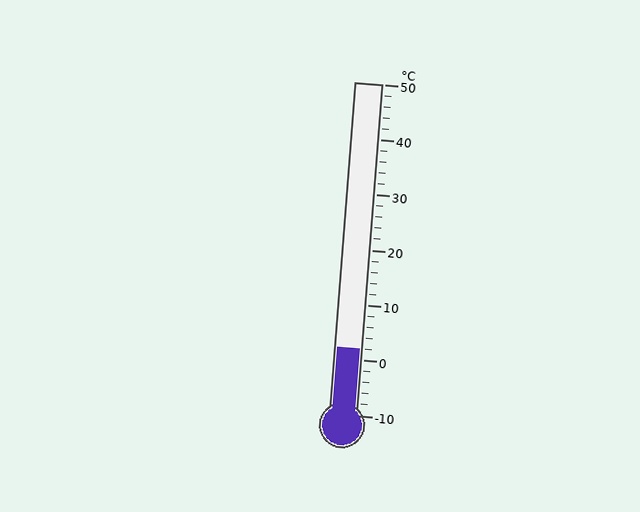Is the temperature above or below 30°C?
The temperature is below 30°C.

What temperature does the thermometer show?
The thermometer shows approximately 2°C.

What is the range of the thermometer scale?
The thermometer scale ranges from -10°C to 50°C.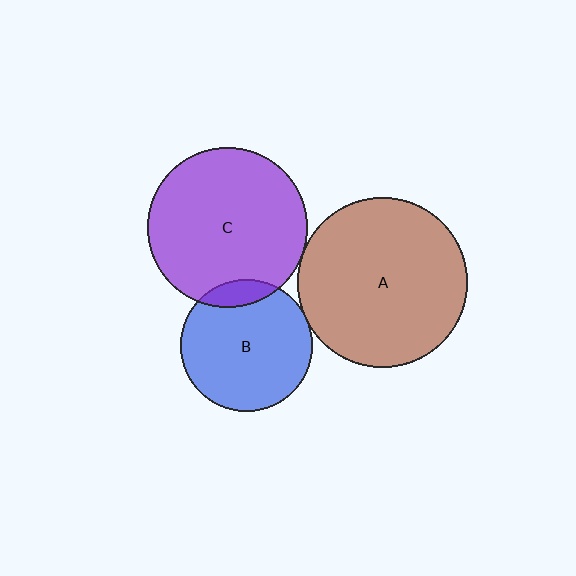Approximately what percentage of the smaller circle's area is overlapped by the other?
Approximately 5%.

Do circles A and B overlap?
Yes.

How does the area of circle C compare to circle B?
Approximately 1.5 times.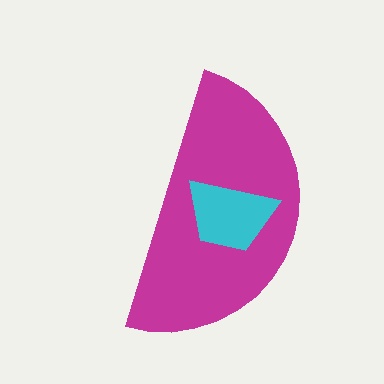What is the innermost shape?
The cyan trapezoid.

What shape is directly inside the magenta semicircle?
The cyan trapezoid.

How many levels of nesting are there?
2.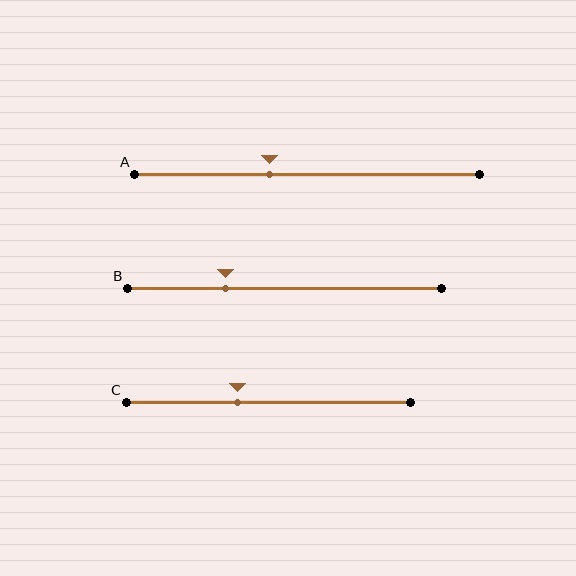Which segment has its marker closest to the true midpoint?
Segment C has its marker closest to the true midpoint.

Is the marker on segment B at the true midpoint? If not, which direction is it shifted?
No, the marker on segment B is shifted to the left by about 19% of the segment length.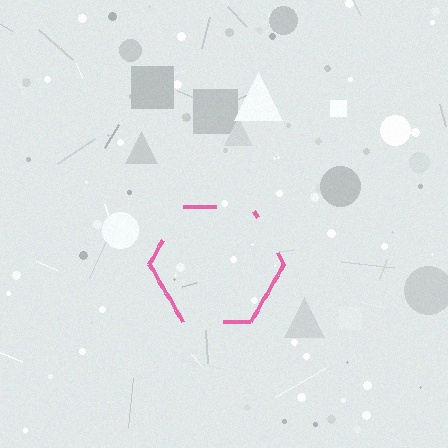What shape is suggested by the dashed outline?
The dashed outline suggests a hexagon.